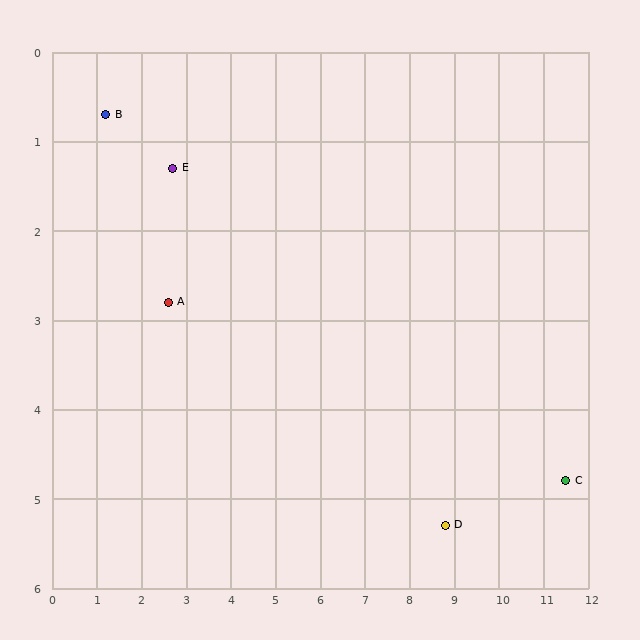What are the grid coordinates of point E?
Point E is at approximately (2.7, 1.3).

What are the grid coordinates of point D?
Point D is at approximately (8.8, 5.3).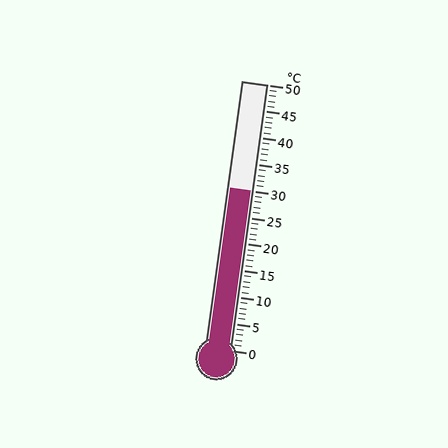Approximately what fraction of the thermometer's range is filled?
The thermometer is filled to approximately 60% of its range.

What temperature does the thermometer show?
The thermometer shows approximately 30°C.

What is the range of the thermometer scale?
The thermometer scale ranges from 0°C to 50°C.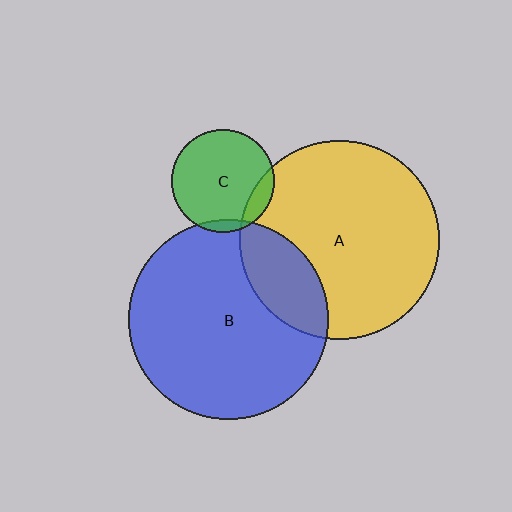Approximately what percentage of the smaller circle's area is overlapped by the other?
Approximately 5%.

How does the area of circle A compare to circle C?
Approximately 3.7 times.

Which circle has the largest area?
Circle B (blue).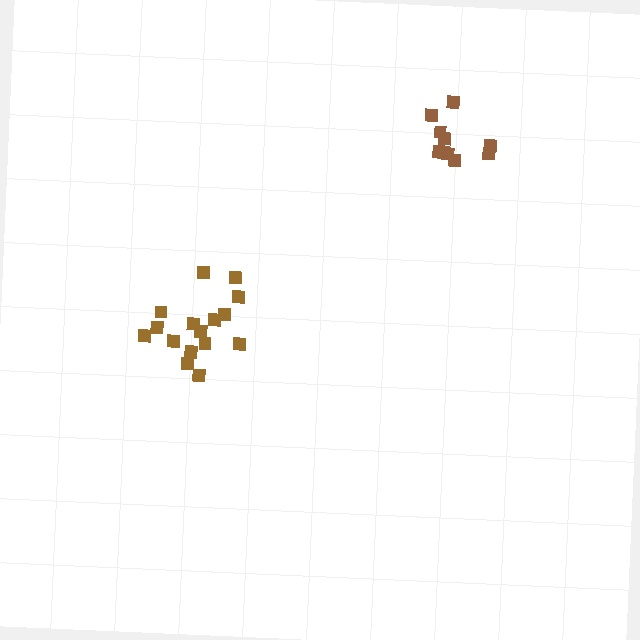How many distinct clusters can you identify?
There are 2 distinct clusters.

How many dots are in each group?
Group 1: 10 dots, Group 2: 16 dots (26 total).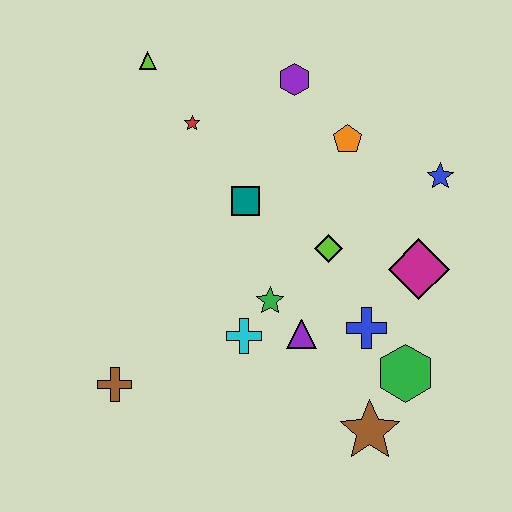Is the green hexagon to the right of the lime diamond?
Yes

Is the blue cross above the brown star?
Yes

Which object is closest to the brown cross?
The cyan cross is closest to the brown cross.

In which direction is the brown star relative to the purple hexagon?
The brown star is below the purple hexagon.